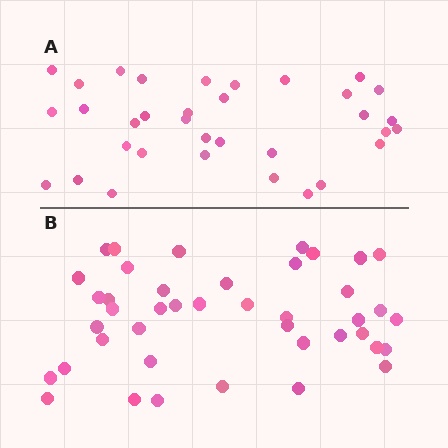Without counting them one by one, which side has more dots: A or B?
Region B (the bottom region) has more dots.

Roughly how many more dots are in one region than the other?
Region B has roughly 8 or so more dots than region A.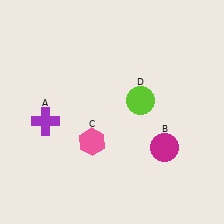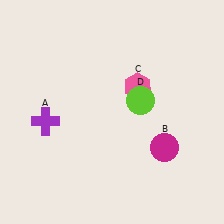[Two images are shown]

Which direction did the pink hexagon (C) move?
The pink hexagon (C) moved up.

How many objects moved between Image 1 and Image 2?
1 object moved between the two images.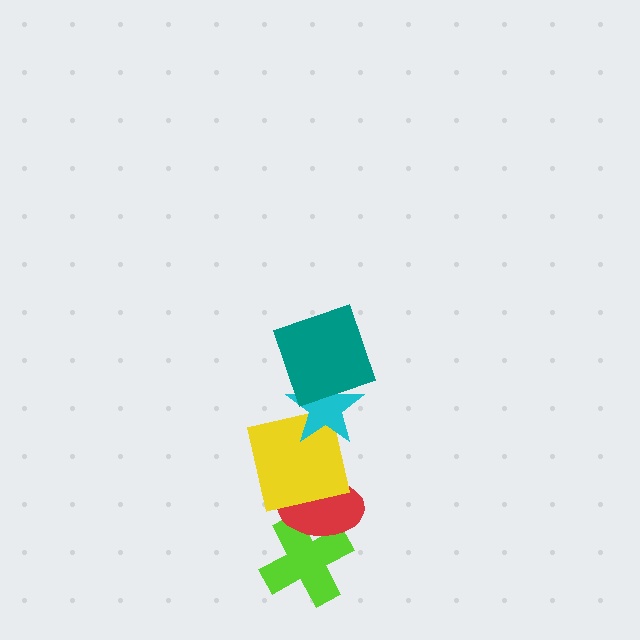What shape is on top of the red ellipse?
The yellow square is on top of the red ellipse.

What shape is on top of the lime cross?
The red ellipse is on top of the lime cross.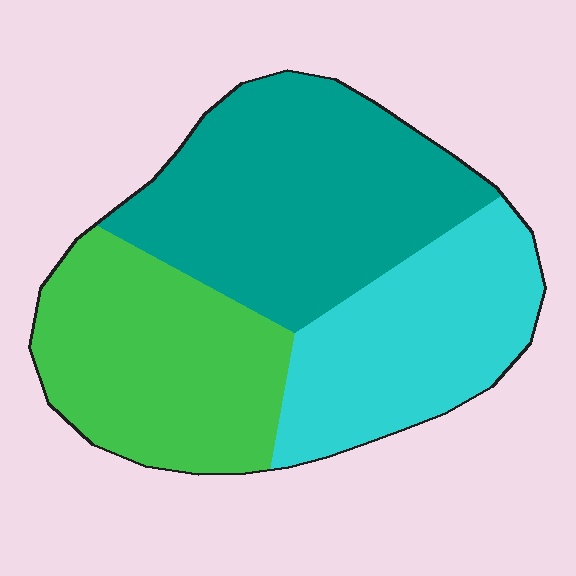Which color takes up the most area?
Teal, at roughly 40%.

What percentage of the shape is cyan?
Cyan takes up about one quarter (1/4) of the shape.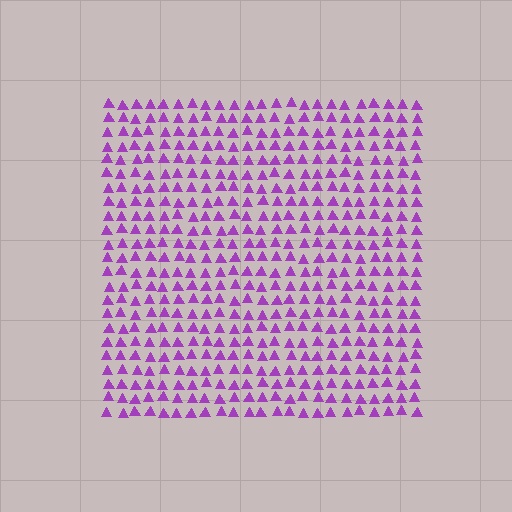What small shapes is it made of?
It is made of small triangles.